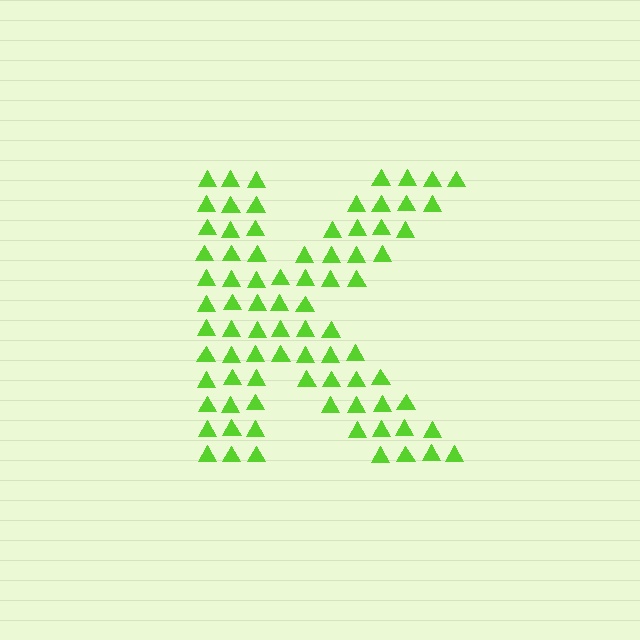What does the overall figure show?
The overall figure shows the letter K.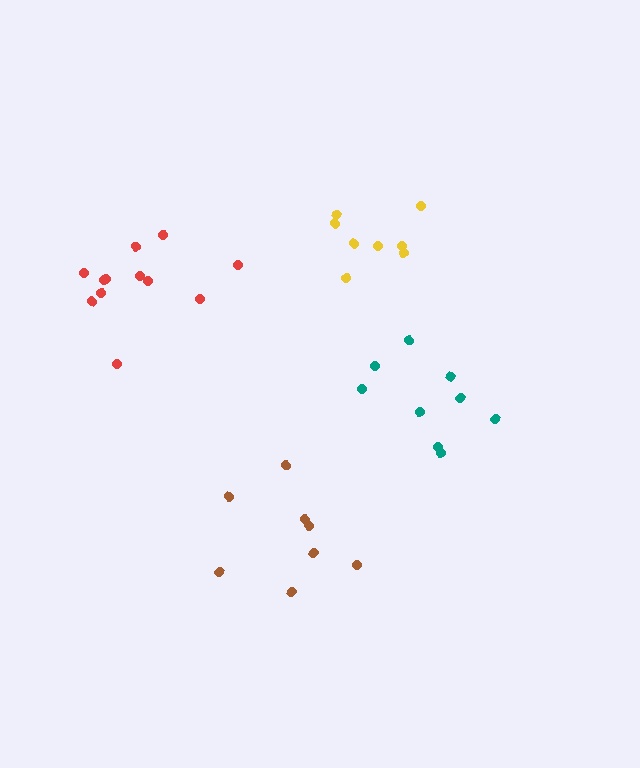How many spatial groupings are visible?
There are 4 spatial groupings.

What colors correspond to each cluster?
The clusters are colored: teal, red, yellow, brown.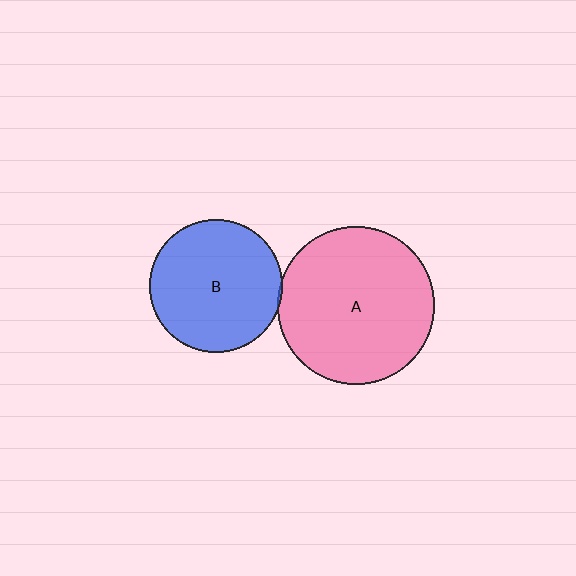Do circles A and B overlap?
Yes.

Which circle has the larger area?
Circle A (pink).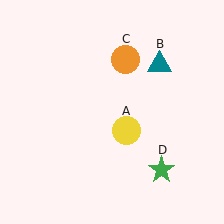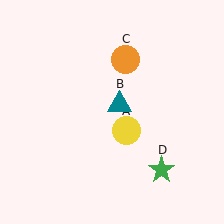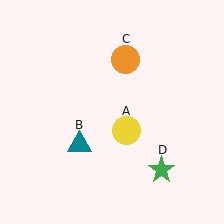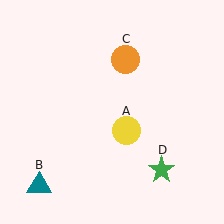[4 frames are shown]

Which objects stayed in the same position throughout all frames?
Yellow circle (object A) and orange circle (object C) and green star (object D) remained stationary.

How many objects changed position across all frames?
1 object changed position: teal triangle (object B).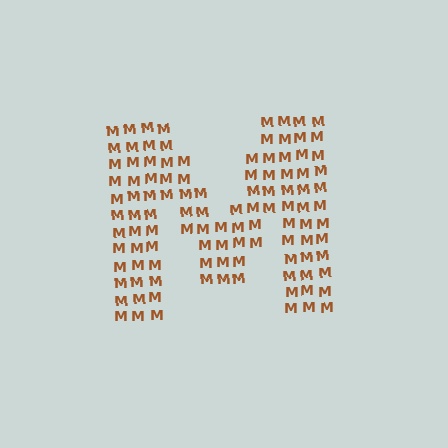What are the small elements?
The small elements are letter M's.